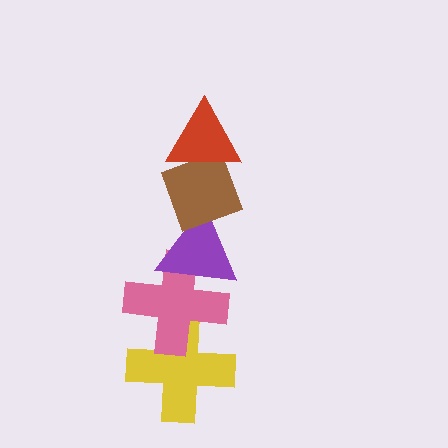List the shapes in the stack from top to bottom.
From top to bottom: the red triangle, the brown diamond, the purple triangle, the pink cross, the yellow cross.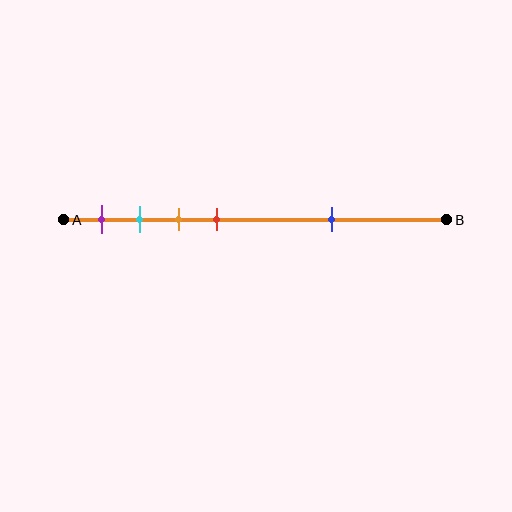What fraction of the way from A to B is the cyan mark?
The cyan mark is approximately 20% (0.2) of the way from A to B.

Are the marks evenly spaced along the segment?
No, the marks are not evenly spaced.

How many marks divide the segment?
There are 5 marks dividing the segment.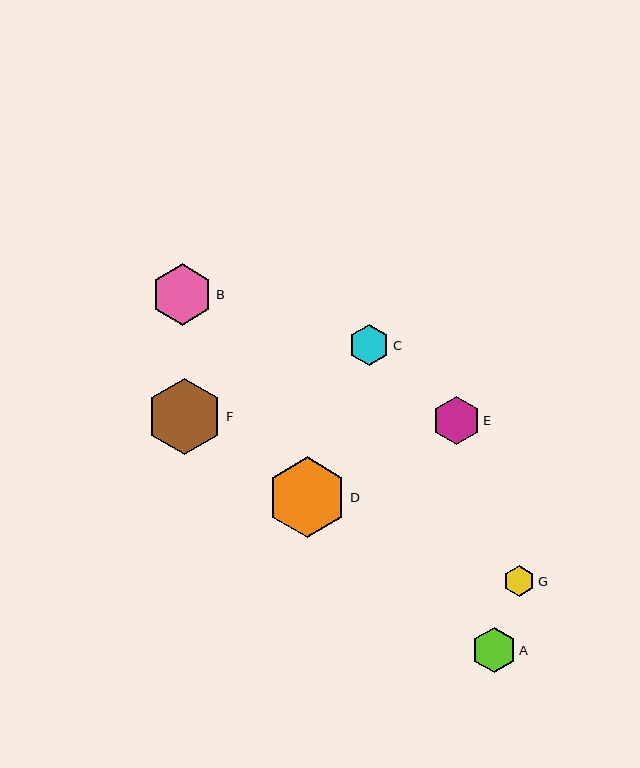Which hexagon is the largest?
Hexagon D is the largest with a size of approximately 80 pixels.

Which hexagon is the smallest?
Hexagon G is the smallest with a size of approximately 31 pixels.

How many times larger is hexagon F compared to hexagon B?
Hexagon F is approximately 1.2 times the size of hexagon B.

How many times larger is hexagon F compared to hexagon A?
Hexagon F is approximately 1.7 times the size of hexagon A.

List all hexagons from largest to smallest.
From largest to smallest: D, F, B, E, A, C, G.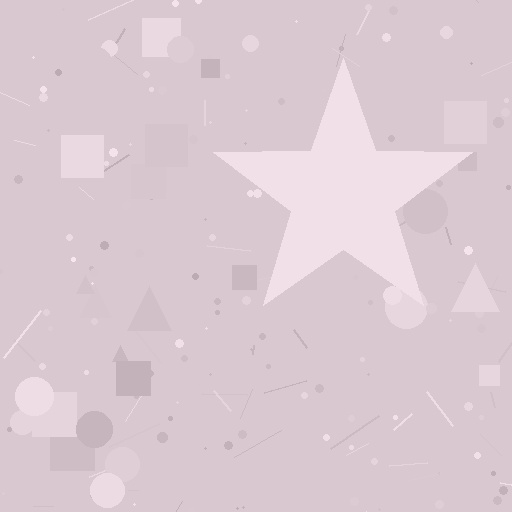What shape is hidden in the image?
A star is hidden in the image.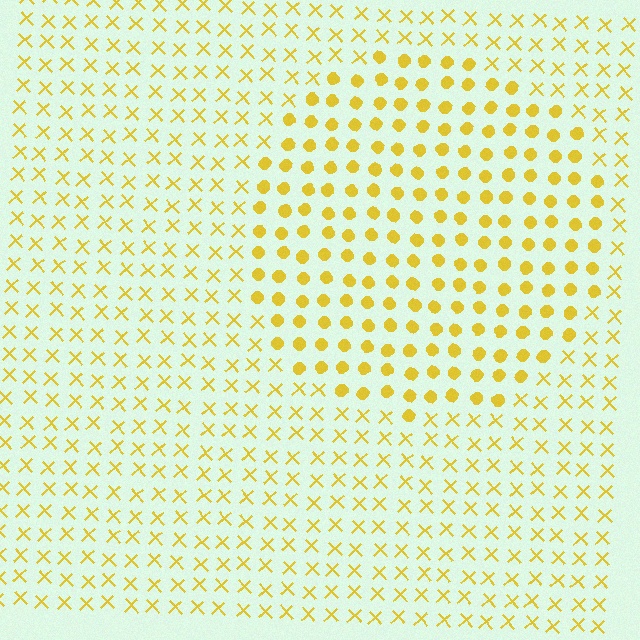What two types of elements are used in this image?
The image uses circles inside the circle region and X marks outside it.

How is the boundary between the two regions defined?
The boundary is defined by a change in element shape: circles inside vs. X marks outside. All elements share the same color and spacing.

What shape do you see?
I see a circle.